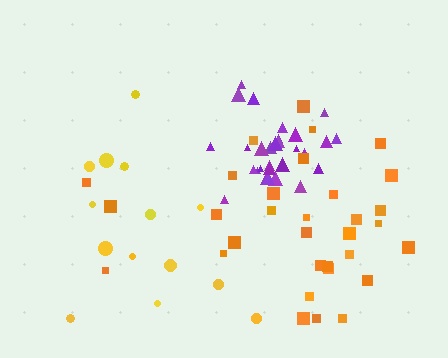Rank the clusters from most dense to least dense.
purple, orange, yellow.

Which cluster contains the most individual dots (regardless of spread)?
Orange (33).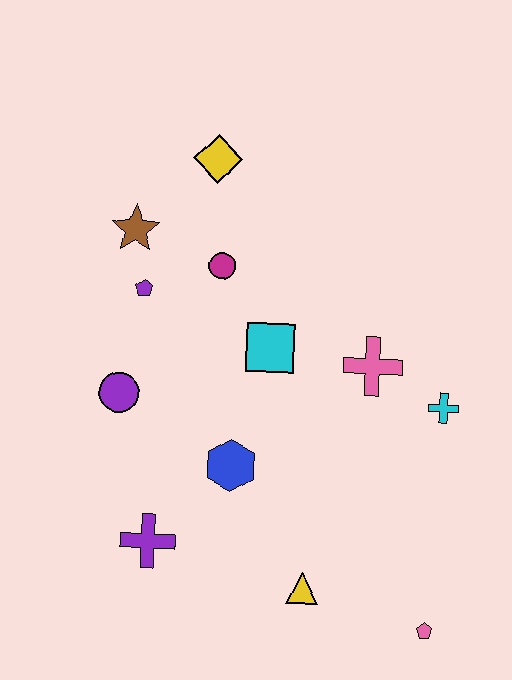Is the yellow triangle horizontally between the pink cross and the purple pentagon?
Yes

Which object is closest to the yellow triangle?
The pink pentagon is closest to the yellow triangle.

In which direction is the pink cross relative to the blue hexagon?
The pink cross is to the right of the blue hexagon.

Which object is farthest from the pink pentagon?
The yellow diamond is farthest from the pink pentagon.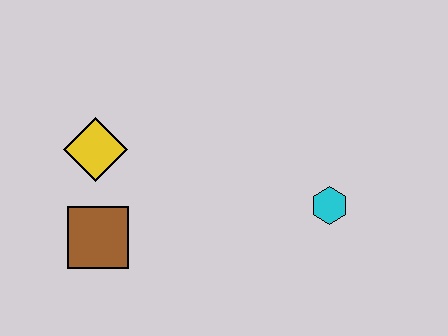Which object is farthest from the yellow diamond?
The cyan hexagon is farthest from the yellow diamond.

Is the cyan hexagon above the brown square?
Yes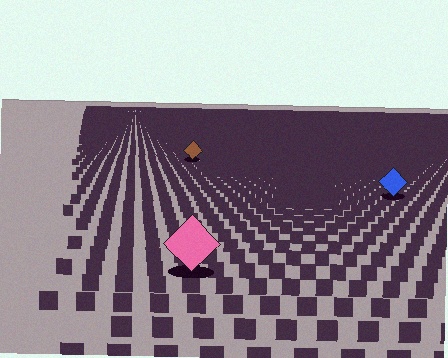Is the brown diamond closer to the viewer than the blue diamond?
No. The blue diamond is closer — you can tell from the texture gradient: the ground texture is coarser near it.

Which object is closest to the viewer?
The pink diamond is closest. The texture marks near it are larger and more spread out.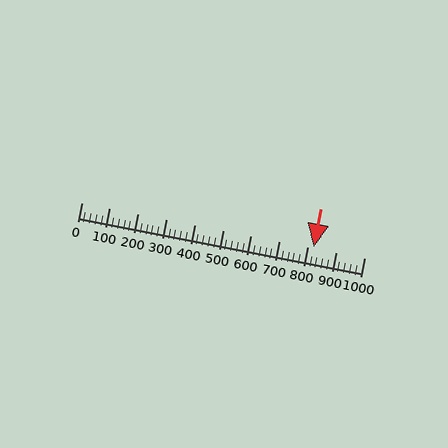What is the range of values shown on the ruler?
The ruler shows values from 0 to 1000.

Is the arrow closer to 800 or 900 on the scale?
The arrow is closer to 800.